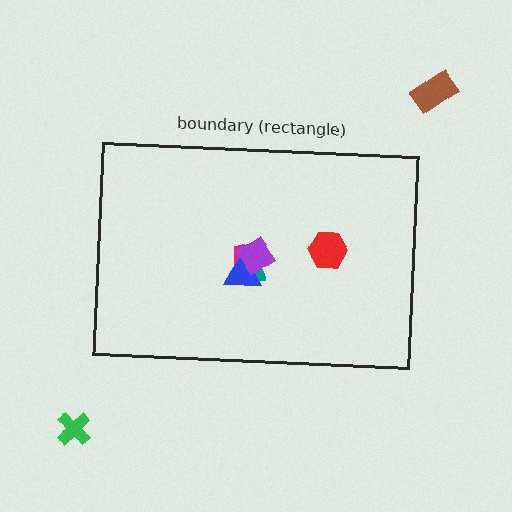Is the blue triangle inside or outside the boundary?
Inside.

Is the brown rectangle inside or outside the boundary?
Outside.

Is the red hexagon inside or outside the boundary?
Inside.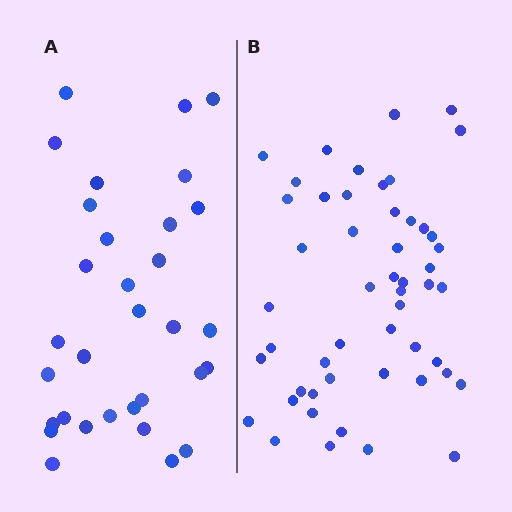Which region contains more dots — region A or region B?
Region B (the right region) has more dots.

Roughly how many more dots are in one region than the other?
Region B has approximately 20 more dots than region A.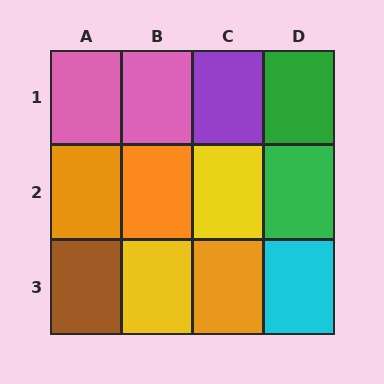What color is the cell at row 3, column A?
Brown.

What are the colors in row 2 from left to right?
Orange, orange, yellow, green.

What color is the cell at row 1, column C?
Purple.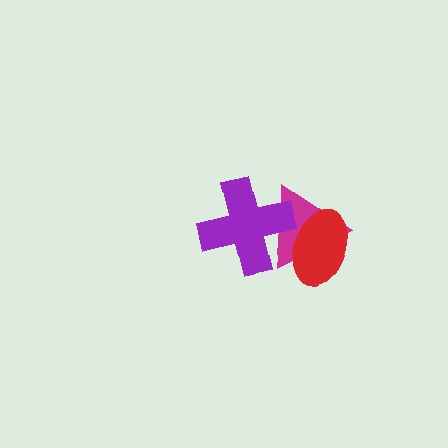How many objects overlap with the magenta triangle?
2 objects overlap with the magenta triangle.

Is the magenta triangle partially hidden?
Yes, it is partially covered by another shape.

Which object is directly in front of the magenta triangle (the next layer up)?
The purple cross is directly in front of the magenta triangle.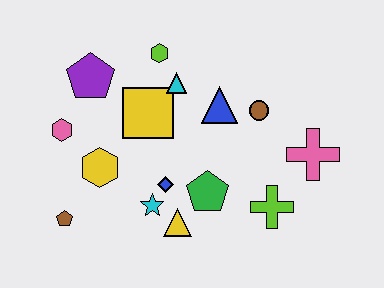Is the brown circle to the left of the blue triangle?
No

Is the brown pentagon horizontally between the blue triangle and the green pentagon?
No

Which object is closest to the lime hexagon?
The cyan triangle is closest to the lime hexagon.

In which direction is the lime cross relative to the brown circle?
The lime cross is below the brown circle.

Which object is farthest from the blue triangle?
The brown pentagon is farthest from the blue triangle.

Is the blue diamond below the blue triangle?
Yes